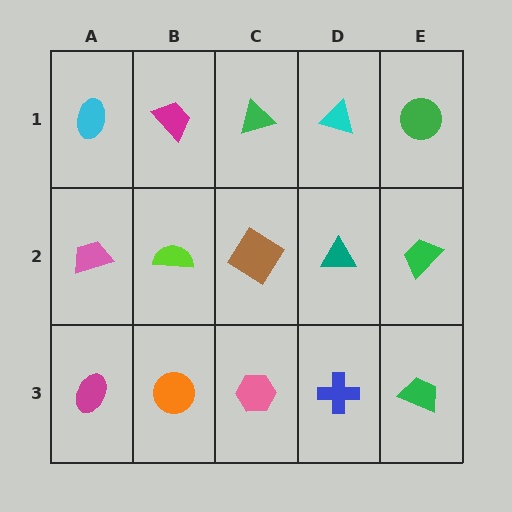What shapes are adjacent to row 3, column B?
A lime semicircle (row 2, column B), a magenta ellipse (row 3, column A), a pink hexagon (row 3, column C).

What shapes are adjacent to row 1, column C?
A brown diamond (row 2, column C), a magenta trapezoid (row 1, column B), a cyan triangle (row 1, column D).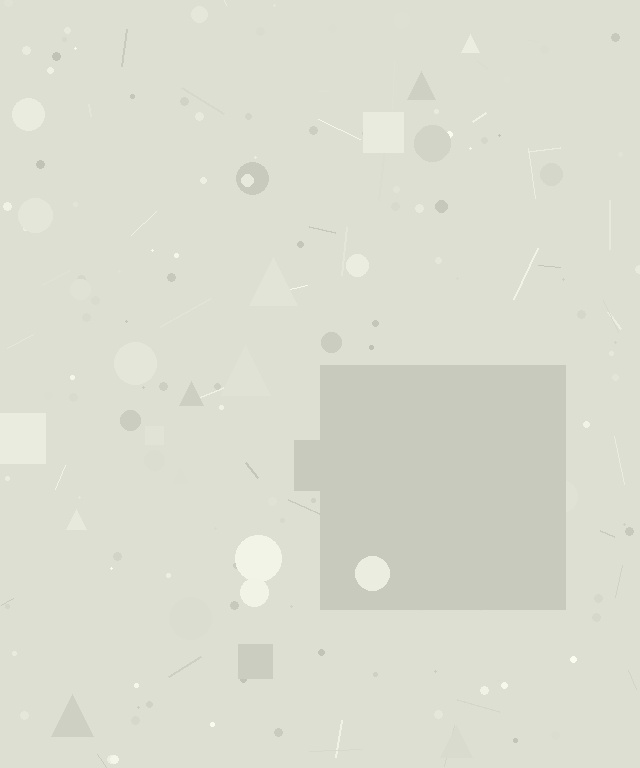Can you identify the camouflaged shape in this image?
The camouflaged shape is a square.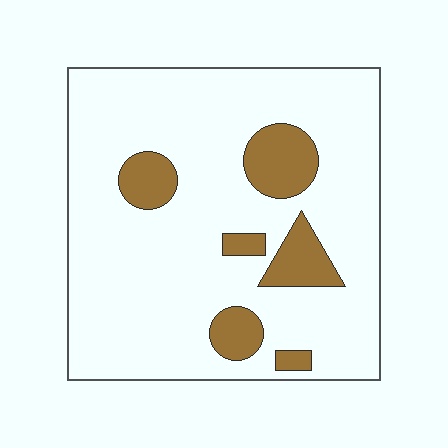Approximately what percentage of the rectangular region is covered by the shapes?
Approximately 15%.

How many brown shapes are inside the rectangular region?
6.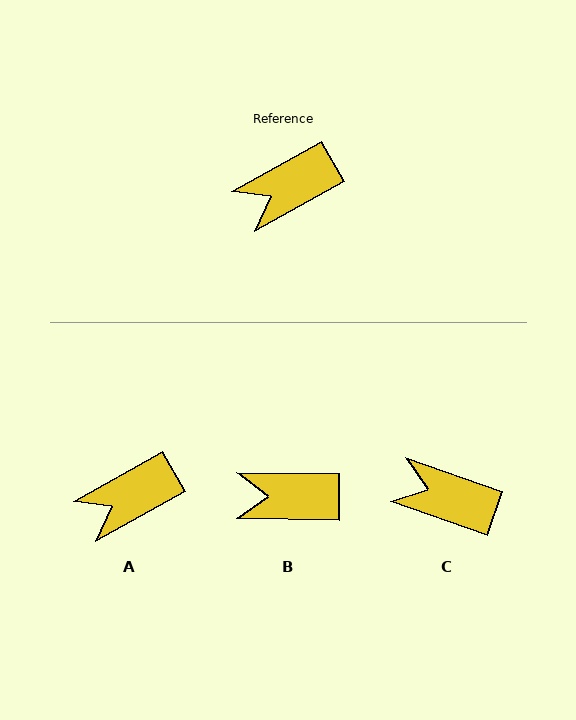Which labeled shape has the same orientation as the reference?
A.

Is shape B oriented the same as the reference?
No, it is off by about 30 degrees.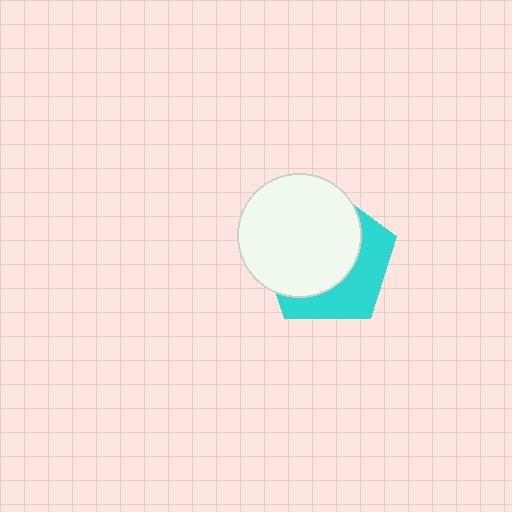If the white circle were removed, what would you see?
You would see the complete cyan pentagon.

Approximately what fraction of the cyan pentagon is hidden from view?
Roughly 62% of the cyan pentagon is hidden behind the white circle.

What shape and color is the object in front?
The object in front is a white circle.